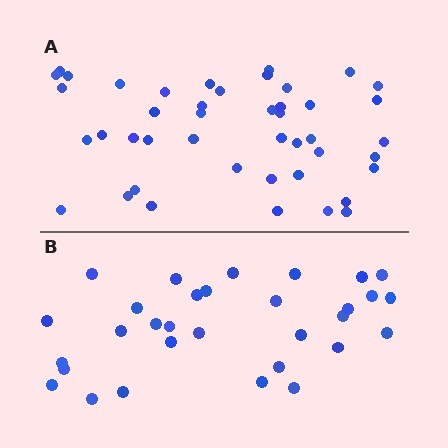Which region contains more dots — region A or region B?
Region A (the top region) has more dots.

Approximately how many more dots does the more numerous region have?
Region A has approximately 15 more dots than region B.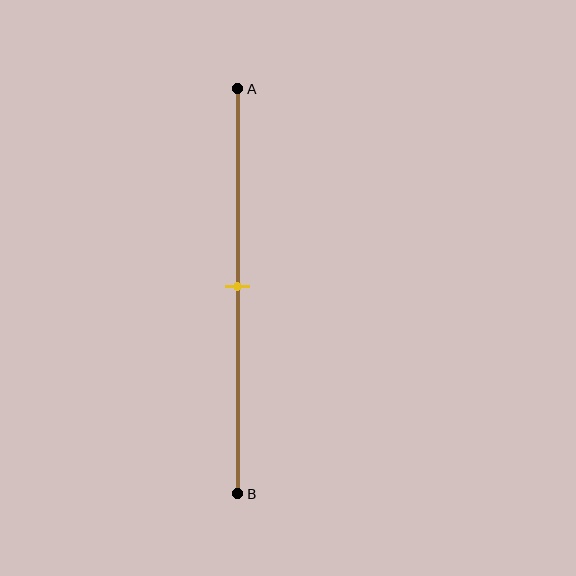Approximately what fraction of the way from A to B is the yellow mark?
The yellow mark is approximately 50% of the way from A to B.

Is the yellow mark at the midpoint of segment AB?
Yes, the mark is approximately at the midpoint.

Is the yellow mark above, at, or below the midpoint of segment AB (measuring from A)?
The yellow mark is approximately at the midpoint of segment AB.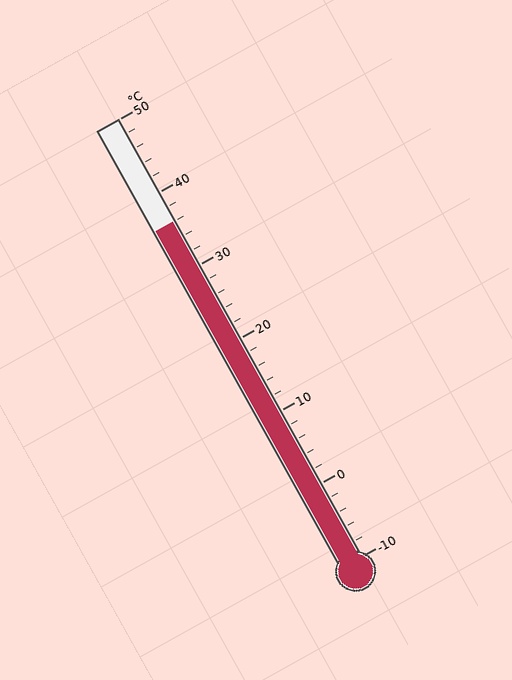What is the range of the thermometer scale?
The thermometer scale ranges from -10°C to 50°C.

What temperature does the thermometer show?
The thermometer shows approximately 36°C.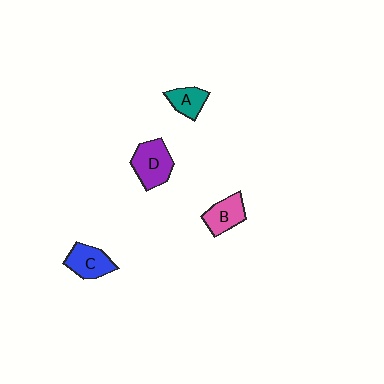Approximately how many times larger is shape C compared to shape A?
Approximately 1.4 times.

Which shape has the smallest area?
Shape A (teal).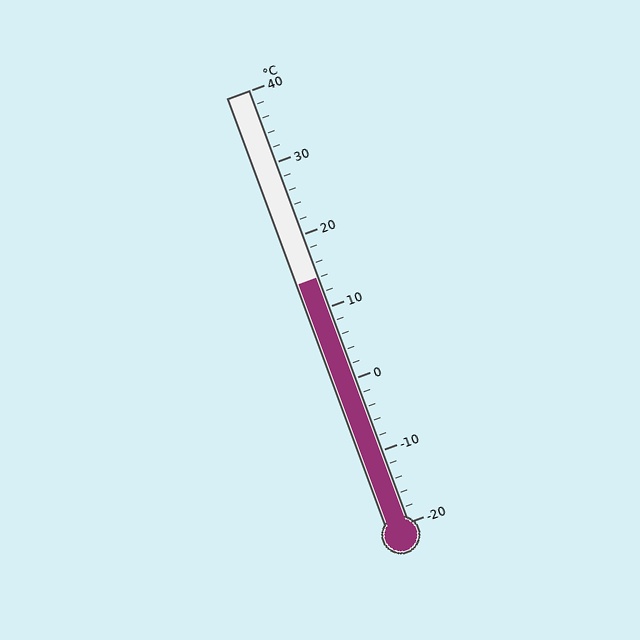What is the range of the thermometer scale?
The thermometer scale ranges from -20°C to 40°C.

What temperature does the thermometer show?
The thermometer shows approximately 14°C.